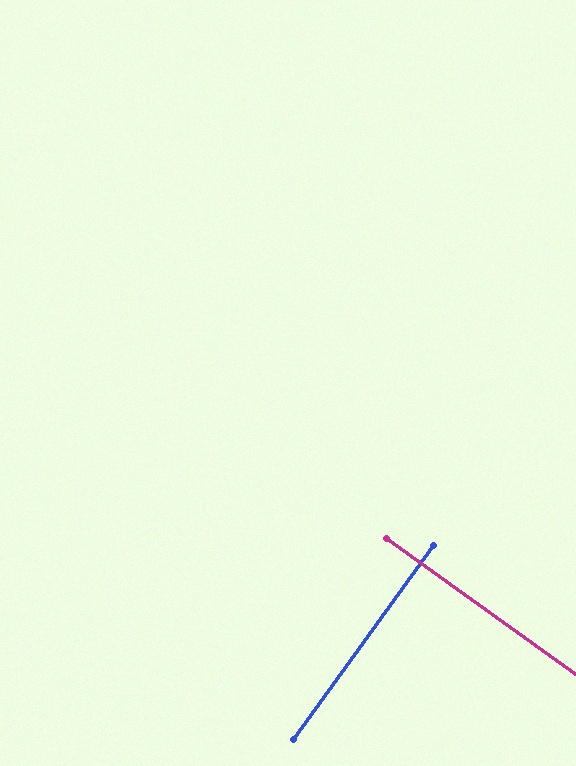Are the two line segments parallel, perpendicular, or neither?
Perpendicular — they meet at approximately 90°.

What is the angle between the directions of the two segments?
Approximately 90 degrees.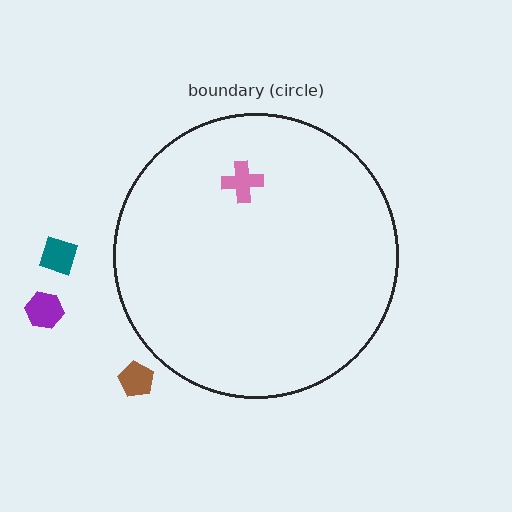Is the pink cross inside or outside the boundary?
Inside.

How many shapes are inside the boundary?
1 inside, 3 outside.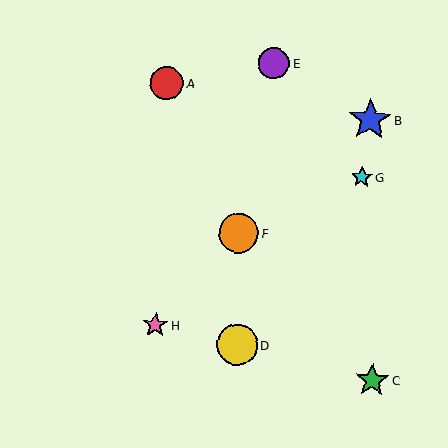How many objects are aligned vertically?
2 objects (A, H) are aligned vertically.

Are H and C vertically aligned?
No, H is at x≈155 and C is at x≈372.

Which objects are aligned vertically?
Objects A, H are aligned vertically.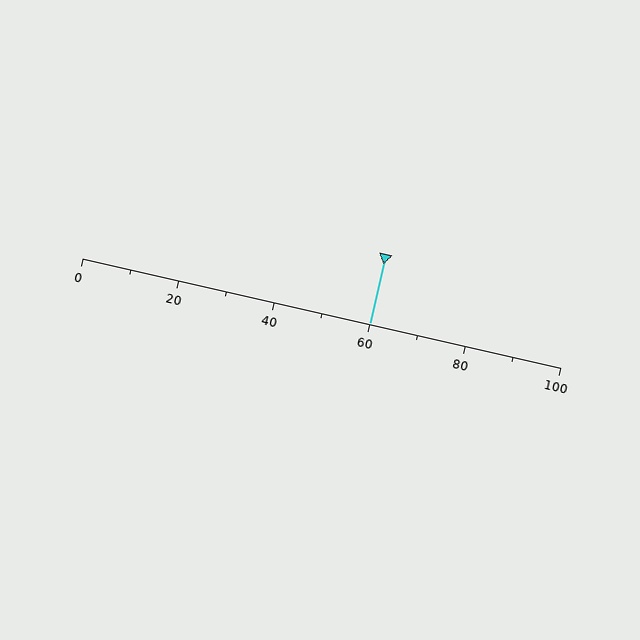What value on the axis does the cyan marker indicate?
The marker indicates approximately 60.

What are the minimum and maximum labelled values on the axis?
The axis runs from 0 to 100.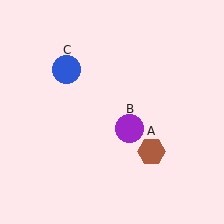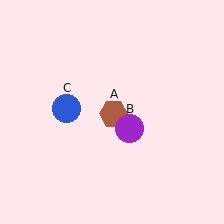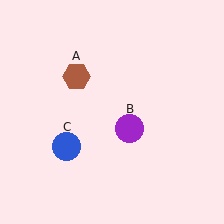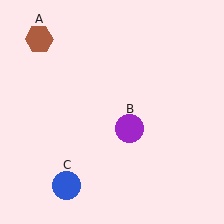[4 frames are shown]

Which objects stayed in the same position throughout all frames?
Purple circle (object B) remained stationary.